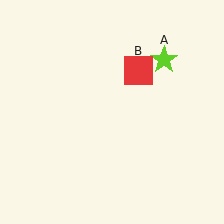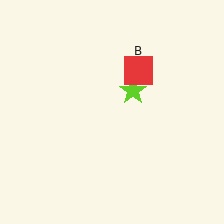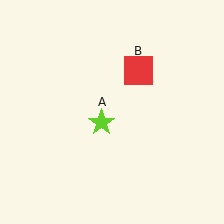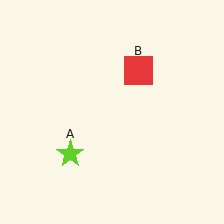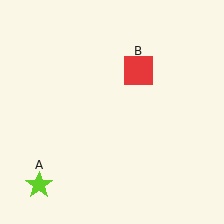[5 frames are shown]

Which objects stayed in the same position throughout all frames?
Red square (object B) remained stationary.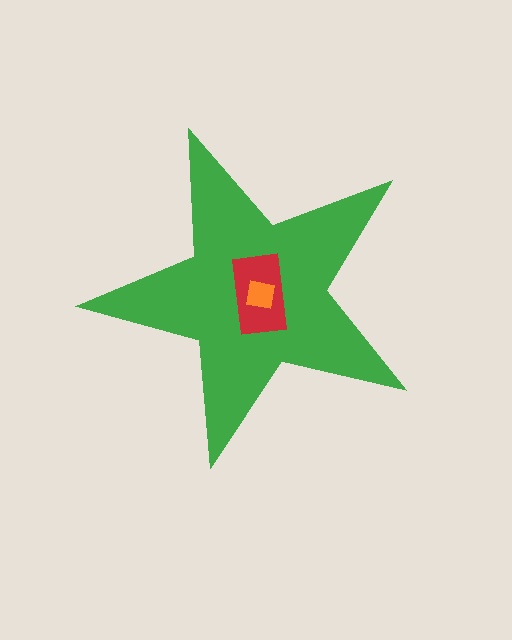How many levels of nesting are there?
3.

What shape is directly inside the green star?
The red rectangle.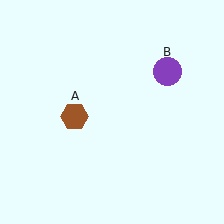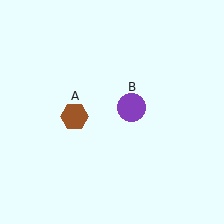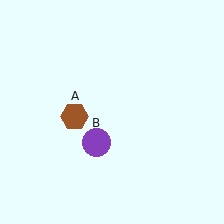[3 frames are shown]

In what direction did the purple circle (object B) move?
The purple circle (object B) moved down and to the left.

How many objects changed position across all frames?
1 object changed position: purple circle (object B).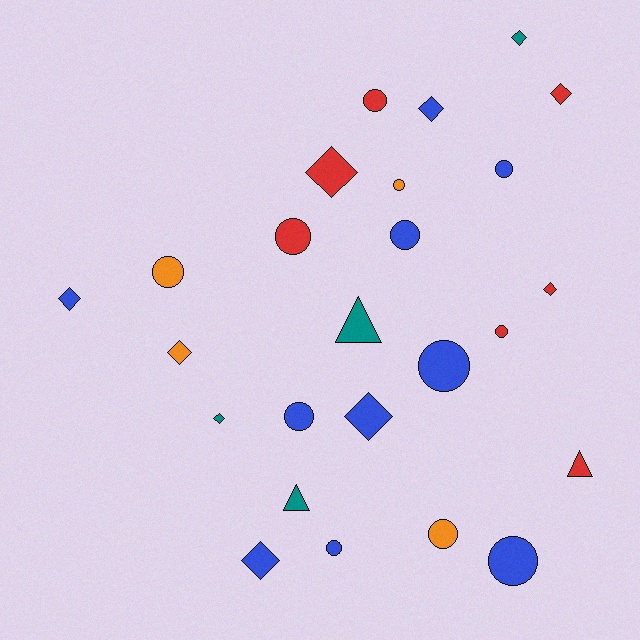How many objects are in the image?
There are 25 objects.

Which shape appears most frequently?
Circle, with 12 objects.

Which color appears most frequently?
Blue, with 10 objects.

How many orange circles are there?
There are 3 orange circles.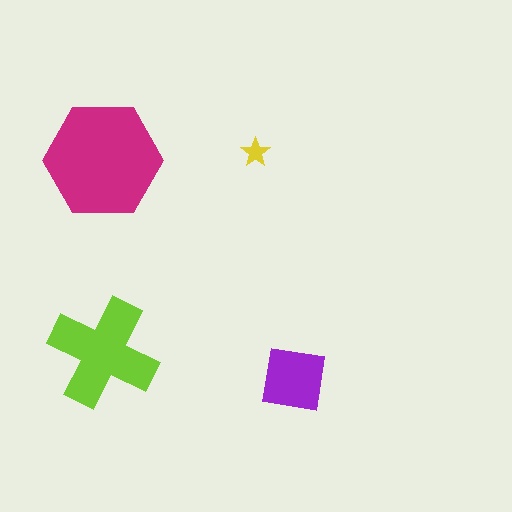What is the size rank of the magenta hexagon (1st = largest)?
1st.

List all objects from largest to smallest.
The magenta hexagon, the lime cross, the purple square, the yellow star.